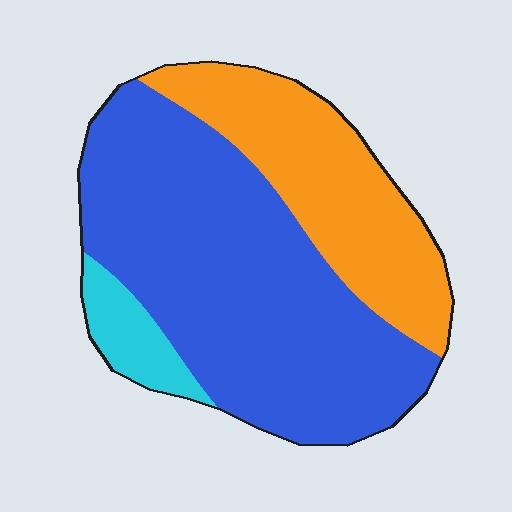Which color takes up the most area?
Blue, at roughly 60%.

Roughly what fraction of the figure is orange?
Orange takes up about one third (1/3) of the figure.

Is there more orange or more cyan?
Orange.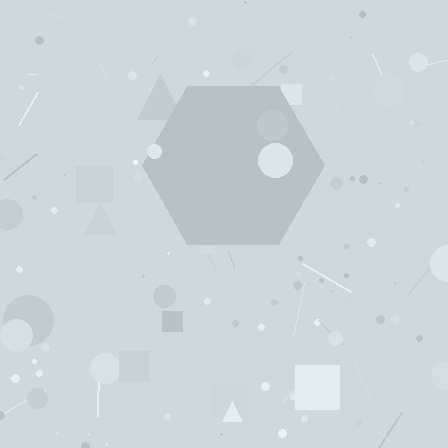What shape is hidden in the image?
A hexagon is hidden in the image.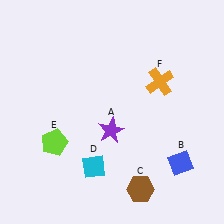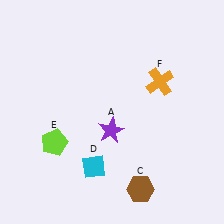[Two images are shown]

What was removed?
The blue diamond (B) was removed in Image 2.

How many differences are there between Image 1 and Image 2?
There is 1 difference between the two images.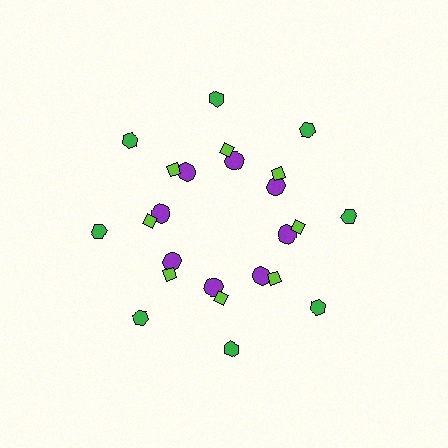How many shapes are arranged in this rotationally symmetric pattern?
There are 24 shapes, arranged in 8 groups of 3.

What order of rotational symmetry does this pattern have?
This pattern has 8-fold rotational symmetry.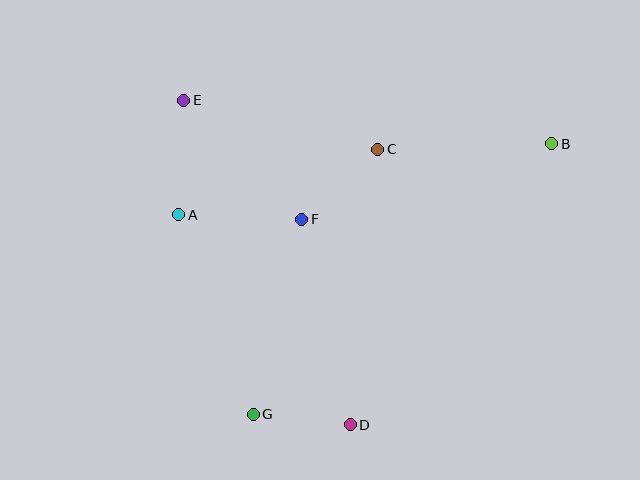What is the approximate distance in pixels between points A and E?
The distance between A and E is approximately 115 pixels.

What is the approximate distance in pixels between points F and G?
The distance between F and G is approximately 201 pixels.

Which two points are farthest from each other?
Points B and G are farthest from each other.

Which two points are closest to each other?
Points D and G are closest to each other.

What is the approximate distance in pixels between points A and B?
The distance between A and B is approximately 380 pixels.